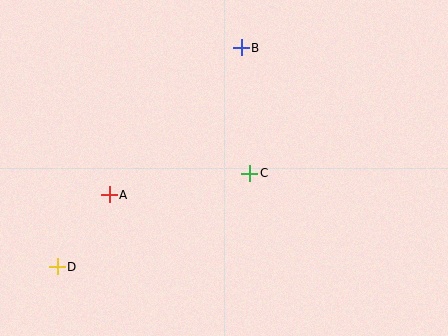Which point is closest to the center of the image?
Point C at (250, 173) is closest to the center.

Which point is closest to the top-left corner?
Point A is closest to the top-left corner.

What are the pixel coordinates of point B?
Point B is at (241, 48).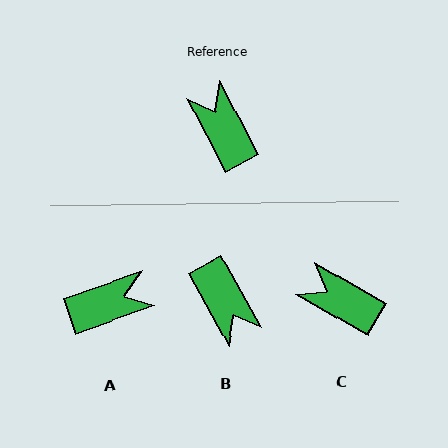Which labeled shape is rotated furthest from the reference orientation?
B, about 178 degrees away.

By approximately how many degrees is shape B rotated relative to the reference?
Approximately 178 degrees clockwise.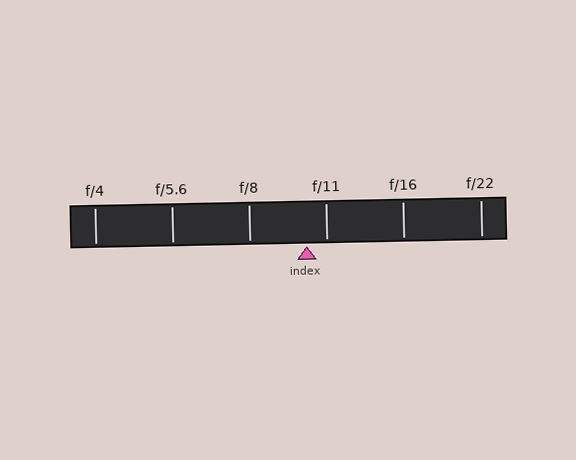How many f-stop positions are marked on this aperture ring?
There are 6 f-stop positions marked.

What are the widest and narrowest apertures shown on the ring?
The widest aperture shown is f/4 and the narrowest is f/22.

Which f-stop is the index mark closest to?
The index mark is closest to f/11.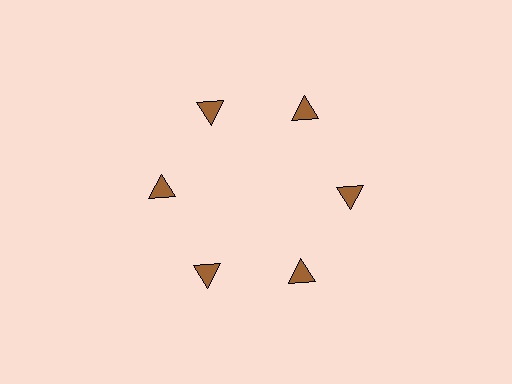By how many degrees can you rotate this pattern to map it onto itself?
The pattern maps onto itself every 60 degrees of rotation.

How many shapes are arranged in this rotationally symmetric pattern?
There are 6 shapes, arranged in 6 groups of 1.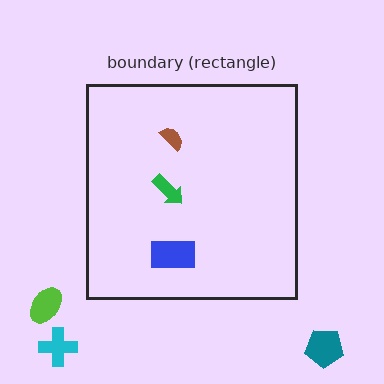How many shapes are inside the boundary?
3 inside, 3 outside.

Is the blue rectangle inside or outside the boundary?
Inside.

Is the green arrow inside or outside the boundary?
Inside.